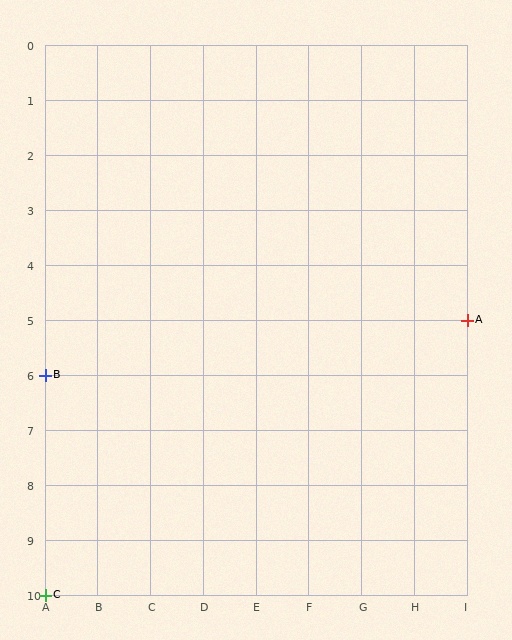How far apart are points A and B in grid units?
Points A and B are 8 columns and 1 row apart (about 8.1 grid units diagonally).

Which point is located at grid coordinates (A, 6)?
Point B is at (A, 6).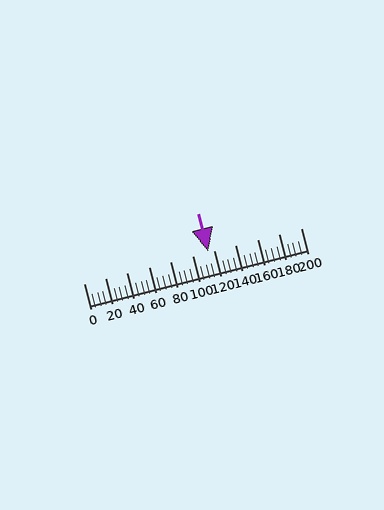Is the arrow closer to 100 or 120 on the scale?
The arrow is closer to 120.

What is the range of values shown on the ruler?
The ruler shows values from 0 to 200.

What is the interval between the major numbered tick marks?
The major tick marks are spaced 20 units apart.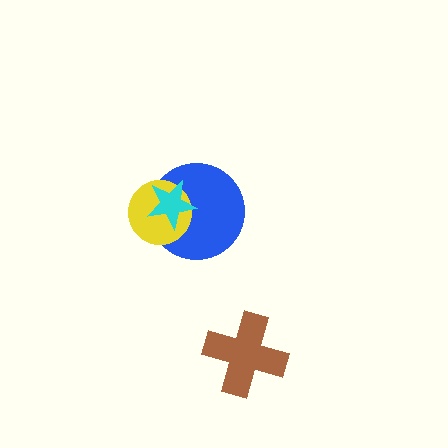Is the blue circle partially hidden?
Yes, it is partially covered by another shape.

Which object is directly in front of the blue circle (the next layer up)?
The yellow circle is directly in front of the blue circle.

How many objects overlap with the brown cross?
0 objects overlap with the brown cross.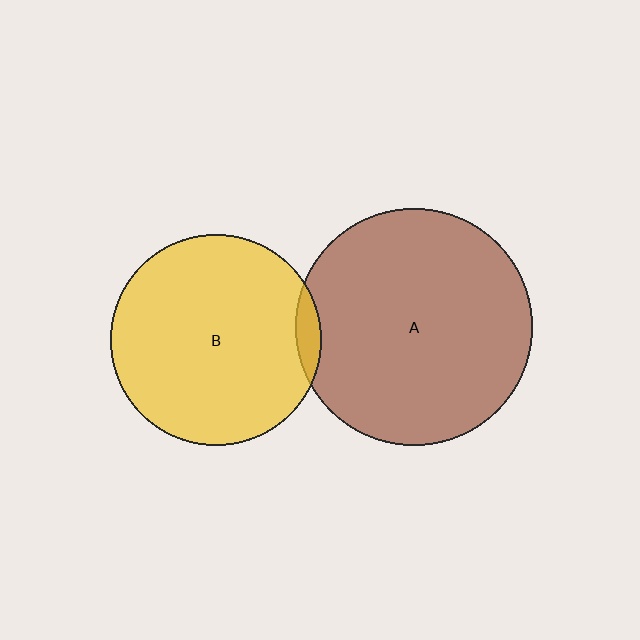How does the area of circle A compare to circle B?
Approximately 1.3 times.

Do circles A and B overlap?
Yes.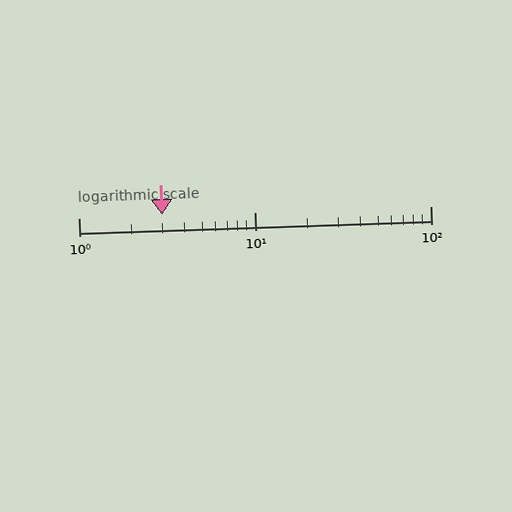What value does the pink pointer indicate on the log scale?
The pointer indicates approximately 3.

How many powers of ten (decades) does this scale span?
The scale spans 2 decades, from 1 to 100.